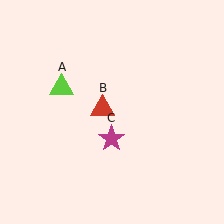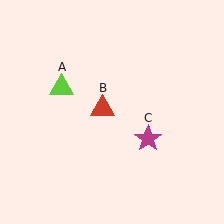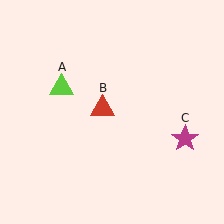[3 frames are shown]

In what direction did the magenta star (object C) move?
The magenta star (object C) moved right.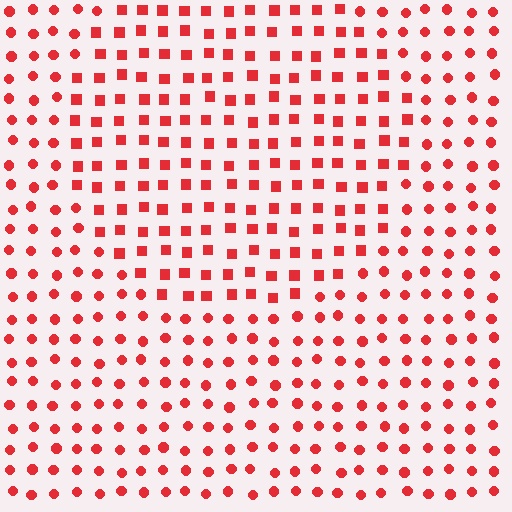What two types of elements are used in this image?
The image uses squares inside the circle region and circles outside it.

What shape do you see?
I see a circle.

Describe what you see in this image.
The image is filled with small red elements arranged in a uniform grid. A circle-shaped region contains squares, while the surrounding area contains circles. The boundary is defined purely by the change in element shape.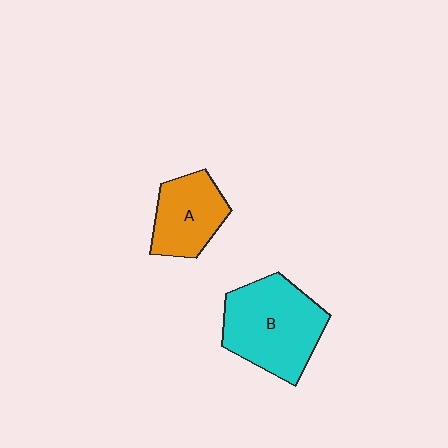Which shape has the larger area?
Shape B (cyan).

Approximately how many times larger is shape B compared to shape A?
Approximately 1.6 times.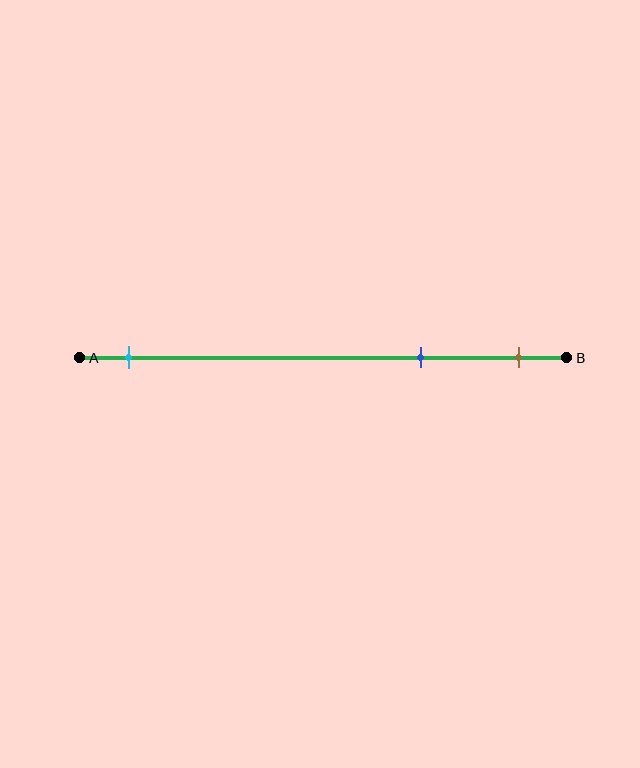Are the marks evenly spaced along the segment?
No, the marks are not evenly spaced.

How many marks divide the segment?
There are 3 marks dividing the segment.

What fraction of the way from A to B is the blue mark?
The blue mark is approximately 70% (0.7) of the way from A to B.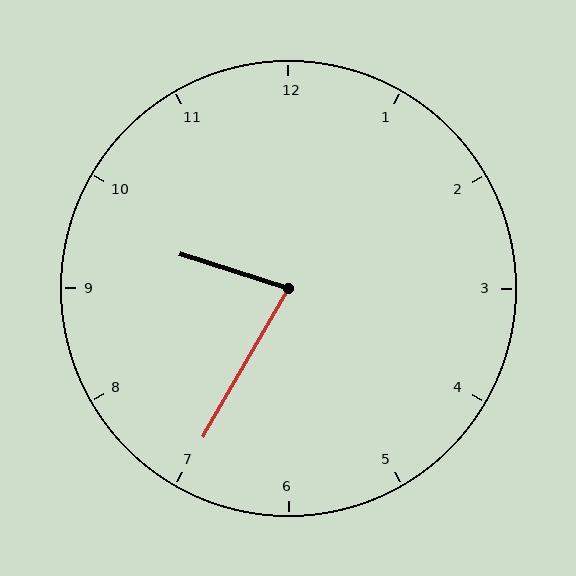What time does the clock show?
9:35.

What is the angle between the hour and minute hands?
Approximately 78 degrees.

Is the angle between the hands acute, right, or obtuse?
It is acute.